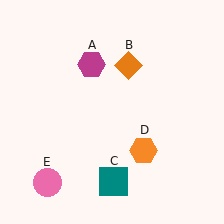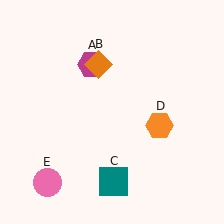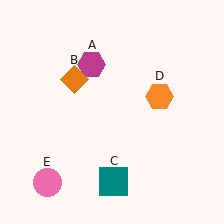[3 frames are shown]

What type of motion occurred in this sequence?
The orange diamond (object B), orange hexagon (object D) rotated counterclockwise around the center of the scene.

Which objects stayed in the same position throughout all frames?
Magenta hexagon (object A) and teal square (object C) and pink circle (object E) remained stationary.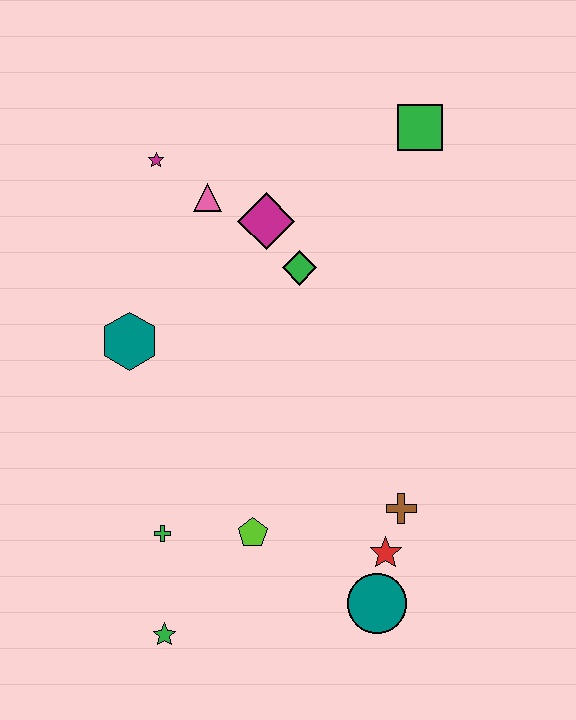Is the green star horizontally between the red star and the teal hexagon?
Yes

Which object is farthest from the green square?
The green star is farthest from the green square.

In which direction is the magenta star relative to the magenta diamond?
The magenta star is to the left of the magenta diamond.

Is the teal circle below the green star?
No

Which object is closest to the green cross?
The lime pentagon is closest to the green cross.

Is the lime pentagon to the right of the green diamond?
No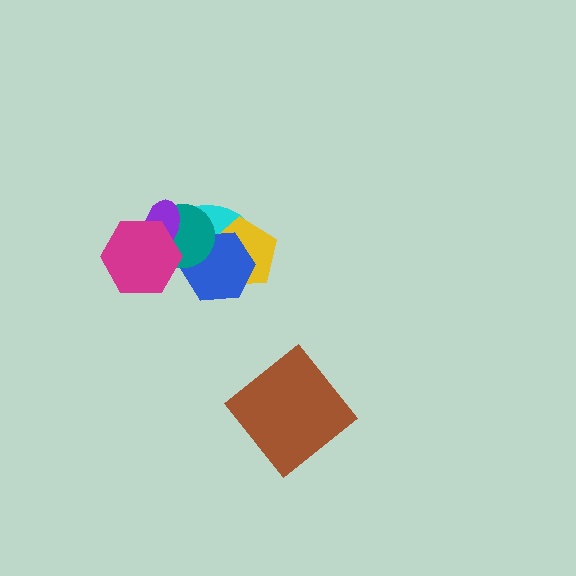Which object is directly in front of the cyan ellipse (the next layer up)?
The yellow pentagon is directly in front of the cyan ellipse.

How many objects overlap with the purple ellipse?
3 objects overlap with the purple ellipse.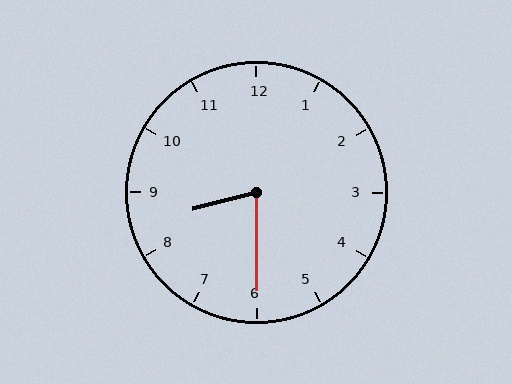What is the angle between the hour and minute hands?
Approximately 75 degrees.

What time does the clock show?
8:30.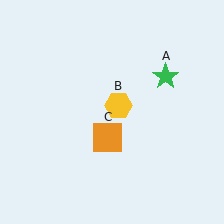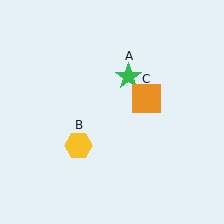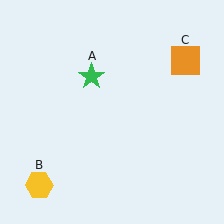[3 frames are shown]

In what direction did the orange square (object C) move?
The orange square (object C) moved up and to the right.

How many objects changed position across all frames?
3 objects changed position: green star (object A), yellow hexagon (object B), orange square (object C).